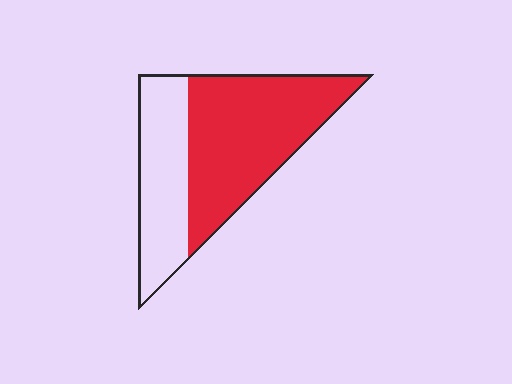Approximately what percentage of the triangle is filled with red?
Approximately 60%.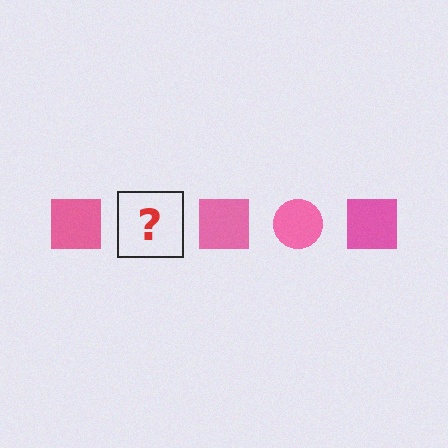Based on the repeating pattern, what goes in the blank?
The blank should be a pink circle.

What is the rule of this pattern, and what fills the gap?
The rule is that the pattern cycles through square, circle shapes in pink. The gap should be filled with a pink circle.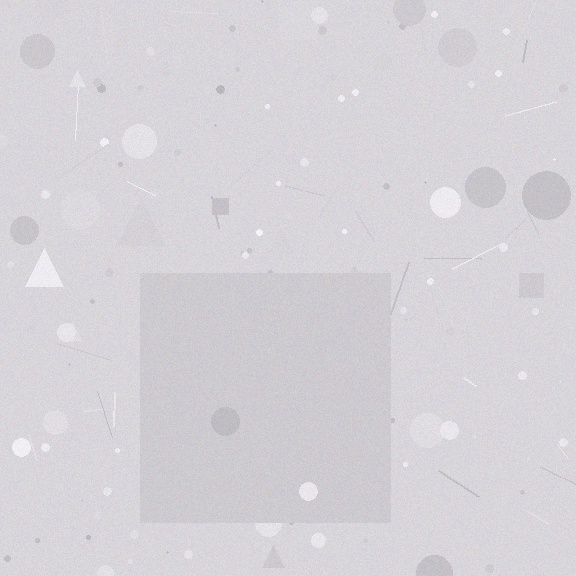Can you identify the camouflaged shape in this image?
The camouflaged shape is a square.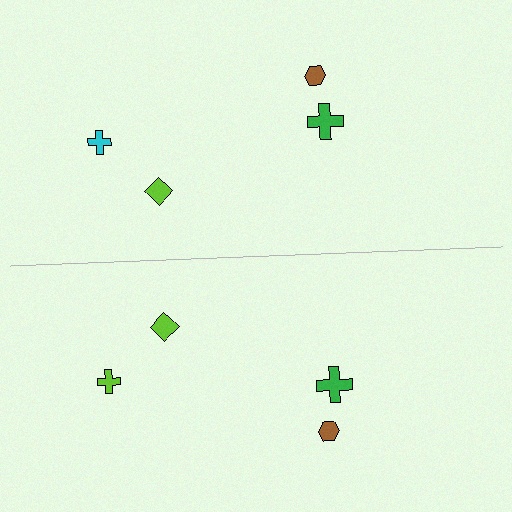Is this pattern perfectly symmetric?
No, the pattern is not perfectly symmetric. The lime cross on the bottom side breaks the symmetry — its mirror counterpart is cyan.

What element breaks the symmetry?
The lime cross on the bottom side breaks the symmetry — its mirror counterpart is cyan.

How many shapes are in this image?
There are 8 shapes in this image.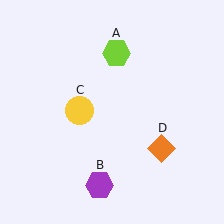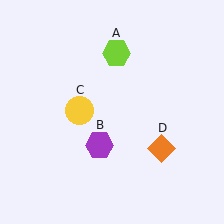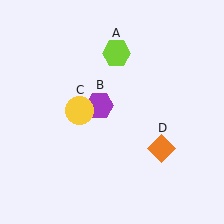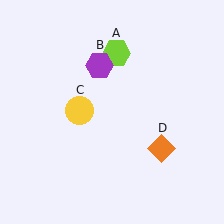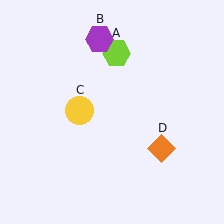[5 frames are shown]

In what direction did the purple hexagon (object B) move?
The purple hexagon (object B) moved up.